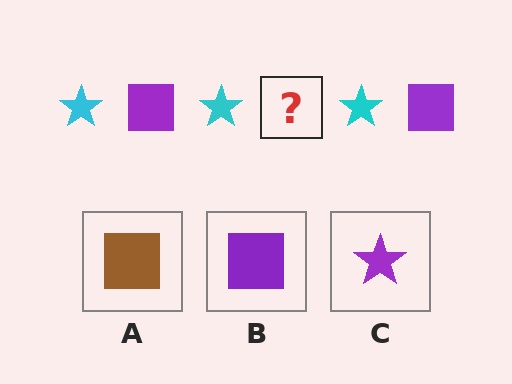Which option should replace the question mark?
Option B.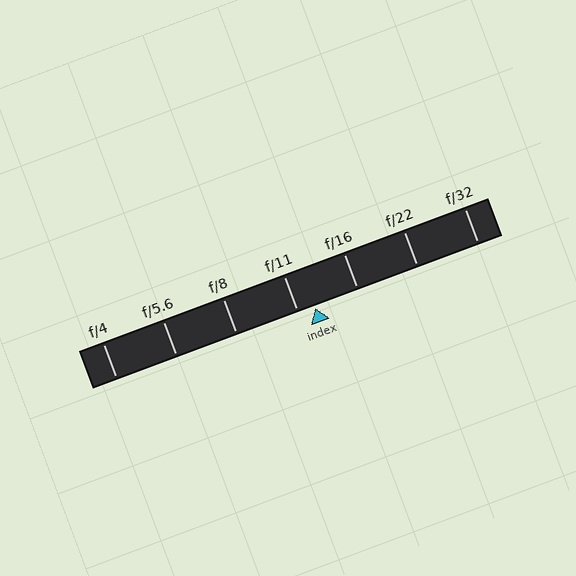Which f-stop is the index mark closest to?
The index mark is closest to f/11.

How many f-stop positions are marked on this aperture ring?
There are 7 f-stop positions marked.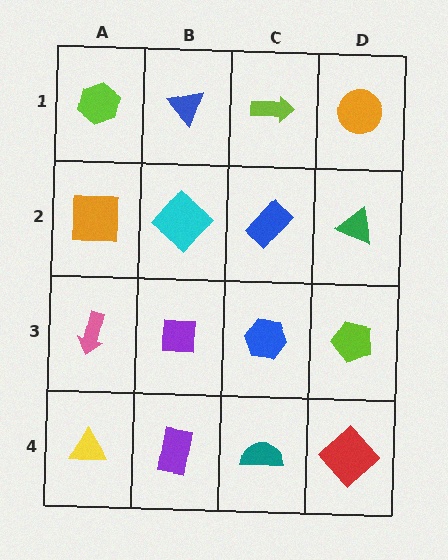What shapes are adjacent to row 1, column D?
A green triangle (row 2, column D), a lime arrow (row 1, column C).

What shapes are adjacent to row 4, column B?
A purple square (row 3, column B), a yellow triangle (row 4, column A), a teal semicircle (row 4, column C).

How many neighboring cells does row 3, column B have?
4.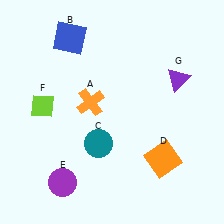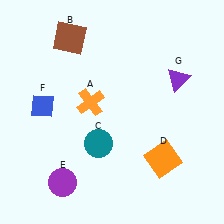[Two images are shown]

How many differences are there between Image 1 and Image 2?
There are 2 differences between the two images.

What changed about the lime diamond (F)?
In Image 1, F is lime. In Image 2, it changed to blue.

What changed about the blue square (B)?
In Image 1, B is blue. In Image 2, it changed to brown.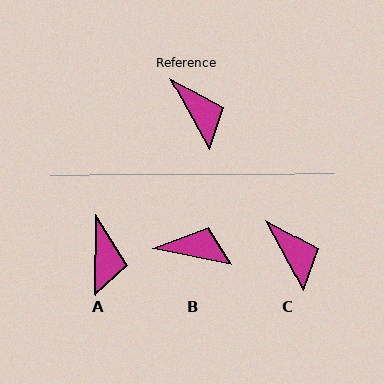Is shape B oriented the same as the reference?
No, it is off by about 50 degrees.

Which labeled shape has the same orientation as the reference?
C.